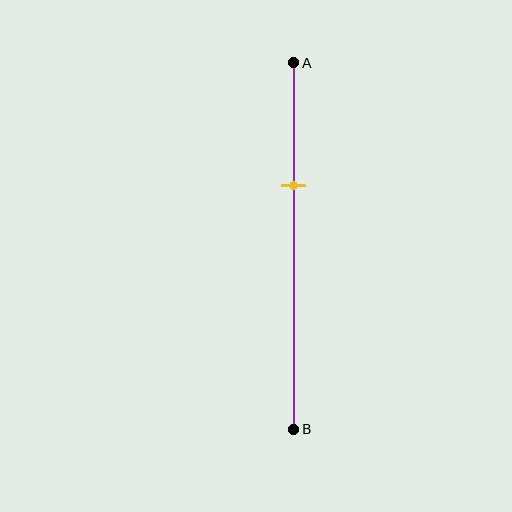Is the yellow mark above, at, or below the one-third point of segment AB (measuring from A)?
The yellow mark is approximately at the one-third point of segment AB.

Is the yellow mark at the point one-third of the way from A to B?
Yes, the mark is approximately at the one-third point.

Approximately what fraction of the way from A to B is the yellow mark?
The yellow mark is approximately 35% of the way from A to B.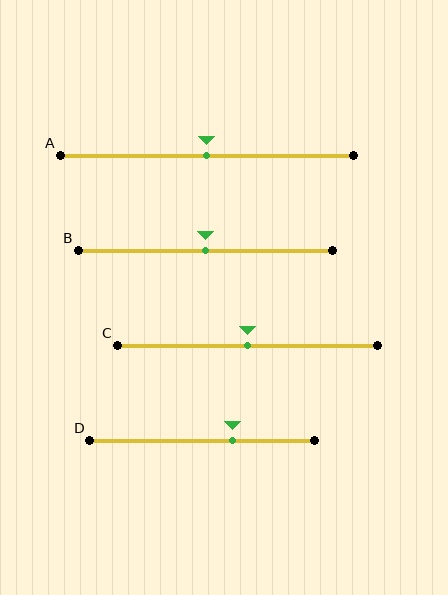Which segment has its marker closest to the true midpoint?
Segment A has its marker closest to the true midpoint.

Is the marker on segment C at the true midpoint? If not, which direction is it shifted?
Yes, the marker on segment C is at the true midpoint.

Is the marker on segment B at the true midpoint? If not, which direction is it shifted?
Yes, the marker on segment B is at the true midpoint.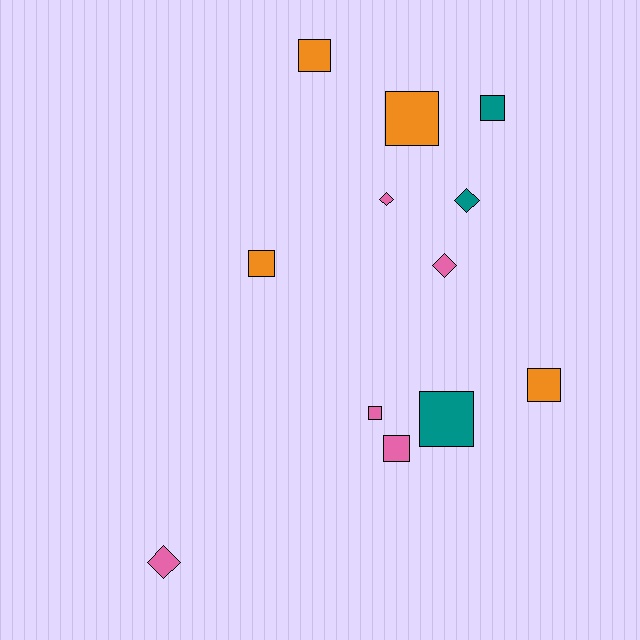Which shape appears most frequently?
Square, with 8 objects.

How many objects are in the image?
There are 12 objects.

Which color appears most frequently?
Pink, with 5 objects.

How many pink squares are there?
There are 2 pink squares.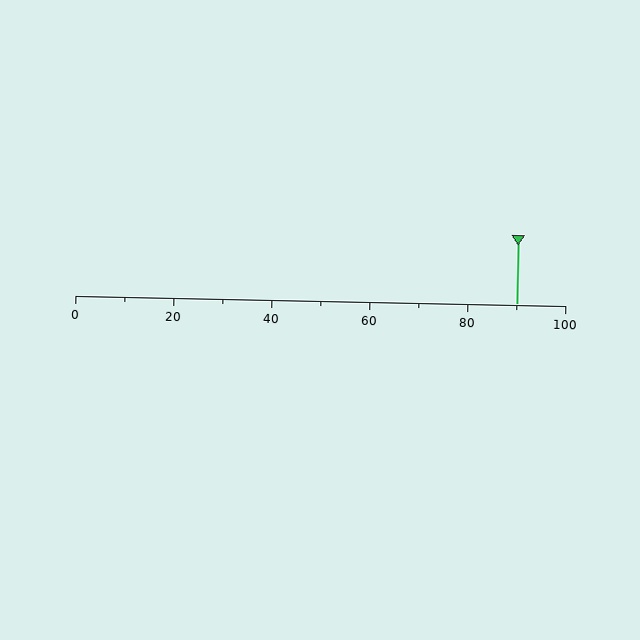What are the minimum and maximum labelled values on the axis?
The axis runs from 0 to 100.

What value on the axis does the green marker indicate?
The marker indicates approximately 90.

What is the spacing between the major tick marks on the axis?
The major ticks are spaced 20 apart.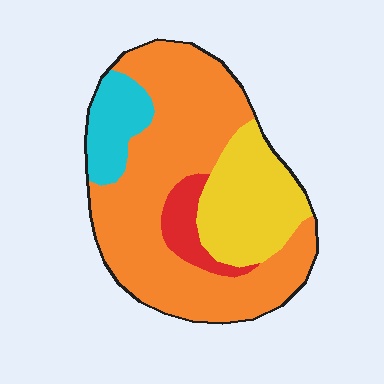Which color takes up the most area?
Orange, at roughly 60%.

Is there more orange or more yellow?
Orange.